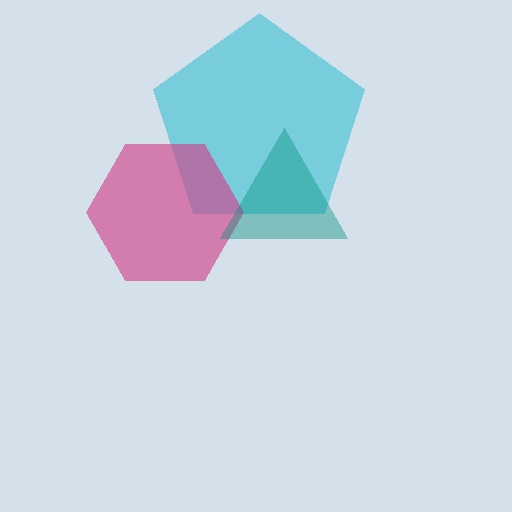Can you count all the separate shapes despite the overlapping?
Yes, there are 3 separate shapes.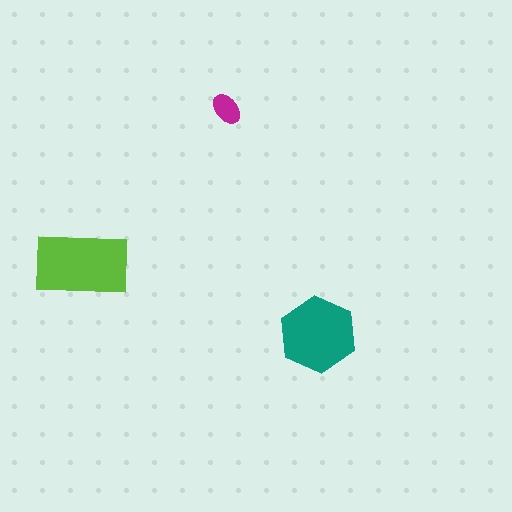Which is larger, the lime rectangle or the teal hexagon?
The lime rectangle.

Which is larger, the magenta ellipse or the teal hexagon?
The teal hexagon.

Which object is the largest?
The lime rectangle.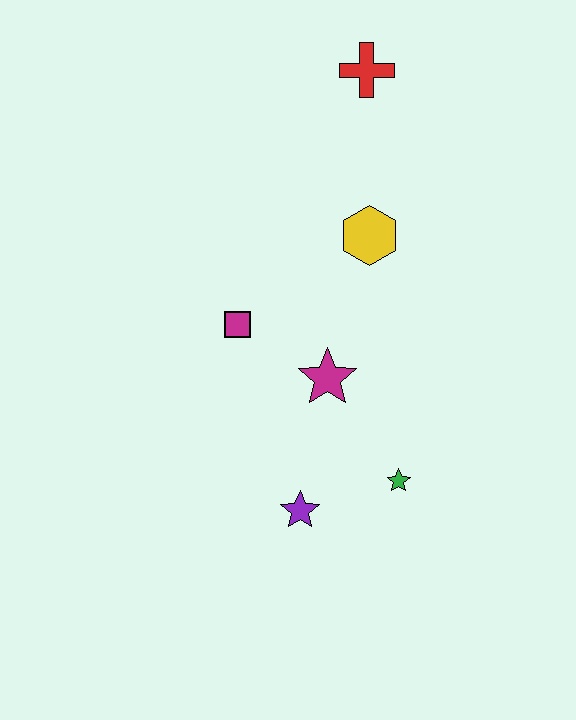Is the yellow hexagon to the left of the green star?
Yes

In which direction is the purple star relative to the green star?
The purple star is to the left of the green star.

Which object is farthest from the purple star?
The red cross is farthest from the purple star.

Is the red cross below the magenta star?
No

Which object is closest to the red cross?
The yellow hexagon is closest to the red cross.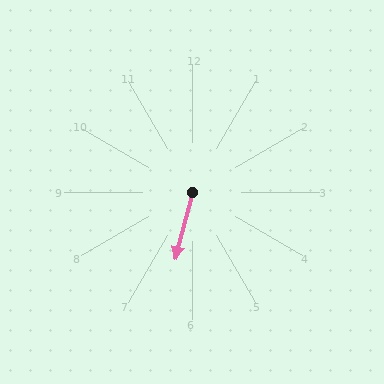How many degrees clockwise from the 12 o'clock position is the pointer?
Approximately 194 degrees.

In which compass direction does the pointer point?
South.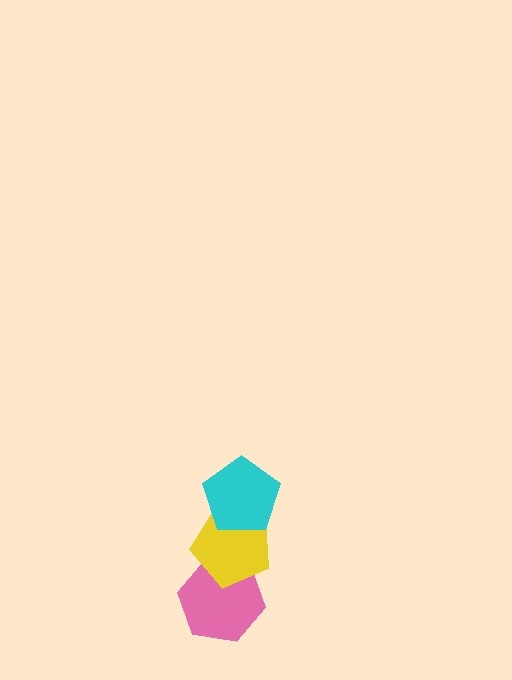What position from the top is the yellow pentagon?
The yellow pentagon is 2nd from the top.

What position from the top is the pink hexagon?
The pink hexagon is 3rd from the top.